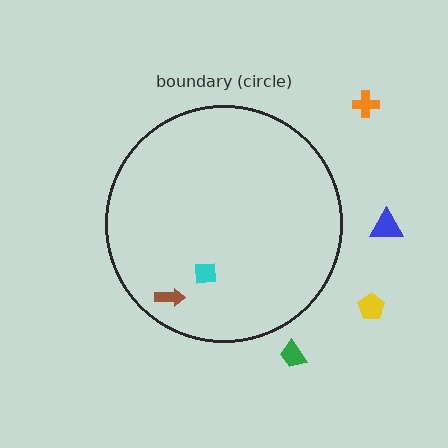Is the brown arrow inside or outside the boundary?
Inside.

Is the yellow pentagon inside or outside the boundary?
Outside.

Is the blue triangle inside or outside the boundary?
Outside.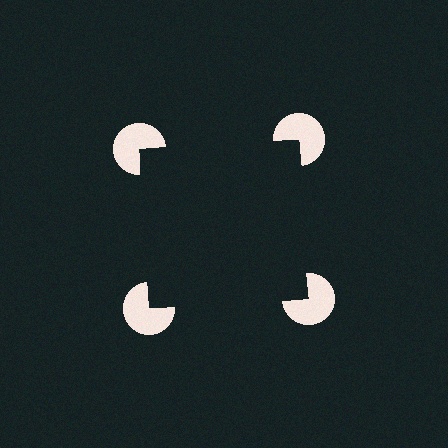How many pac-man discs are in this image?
There are 4 — one at each vertex of the illusory square.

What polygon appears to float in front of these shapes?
An illusory square — its edges are inferred from the aligned wedge cuts in the pac-man discs, not physically drawn.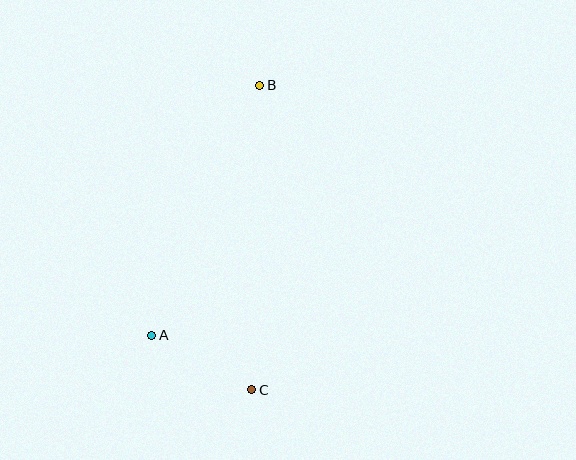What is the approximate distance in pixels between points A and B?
The distance between A and B is approximately 273 pixels.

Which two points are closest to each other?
Points A and C are closest to each other.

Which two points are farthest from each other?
Points B and C are farthest from each other.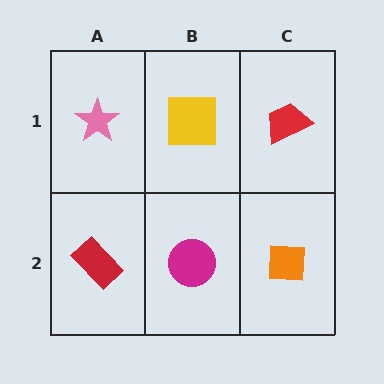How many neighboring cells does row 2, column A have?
2.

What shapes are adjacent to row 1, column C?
An orange square (row 2, column C), a yellow square (row 1, column B).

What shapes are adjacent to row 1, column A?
A red rectangle (row 2, column A), a yellow square (row 1, column B).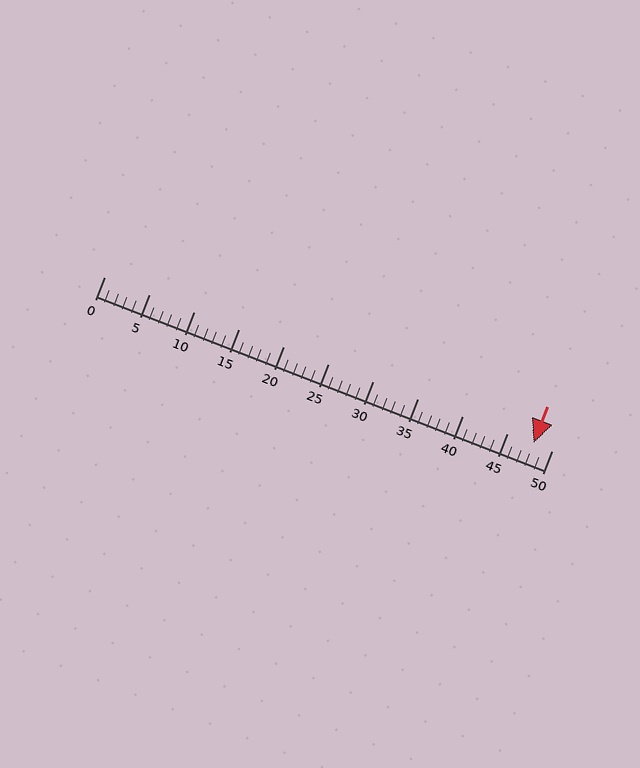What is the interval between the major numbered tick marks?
The major tick marks are spaced 5 units apart.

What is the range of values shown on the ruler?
The ruler shows values from 0 to 50.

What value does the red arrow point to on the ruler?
The red arrow points to approximately 48.